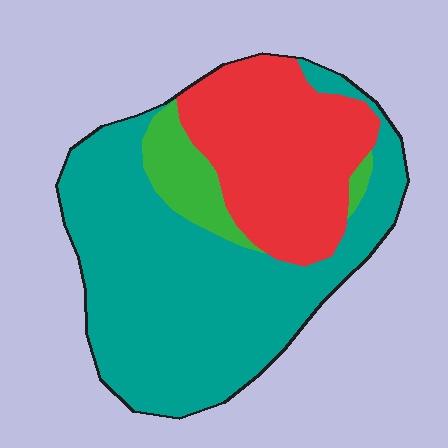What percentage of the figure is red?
Red covers 32% of the figure.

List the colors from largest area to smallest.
From largest to smallest: teal, red, green.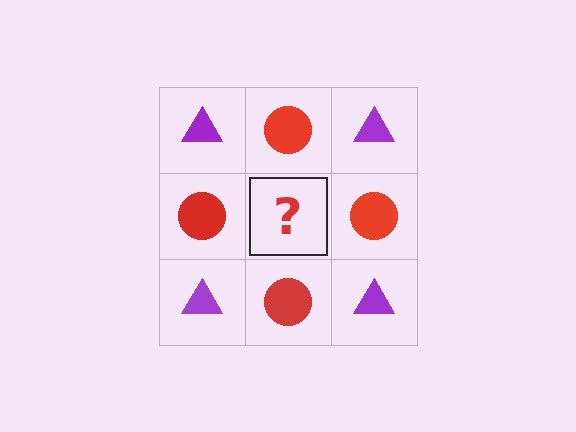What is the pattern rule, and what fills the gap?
The rule is that it alternates purple triangle and red circle in a checkerboard pattern. The gap should be filled with a purple triangle.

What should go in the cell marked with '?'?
The missing cell should contain a purple triangle.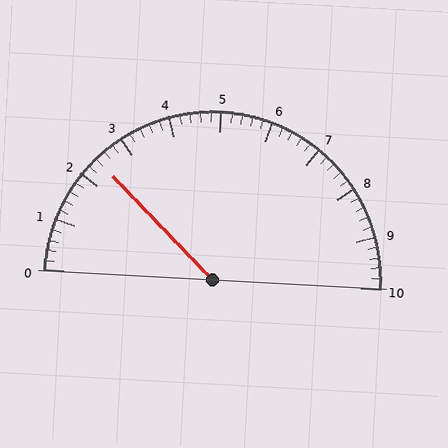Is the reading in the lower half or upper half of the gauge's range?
The reading is in the lower half of the range (0 to 10).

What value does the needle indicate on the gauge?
The needle indicates approximately 2.4.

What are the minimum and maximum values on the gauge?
The gauge ranges from 0 to 10.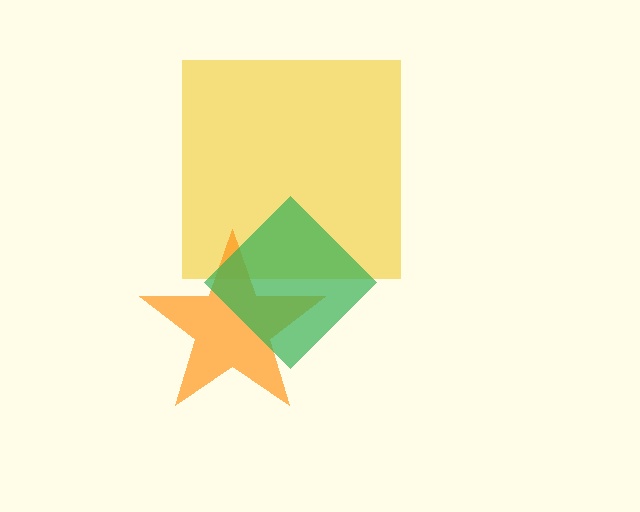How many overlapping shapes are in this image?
There are 3 overlapping shapes in the image.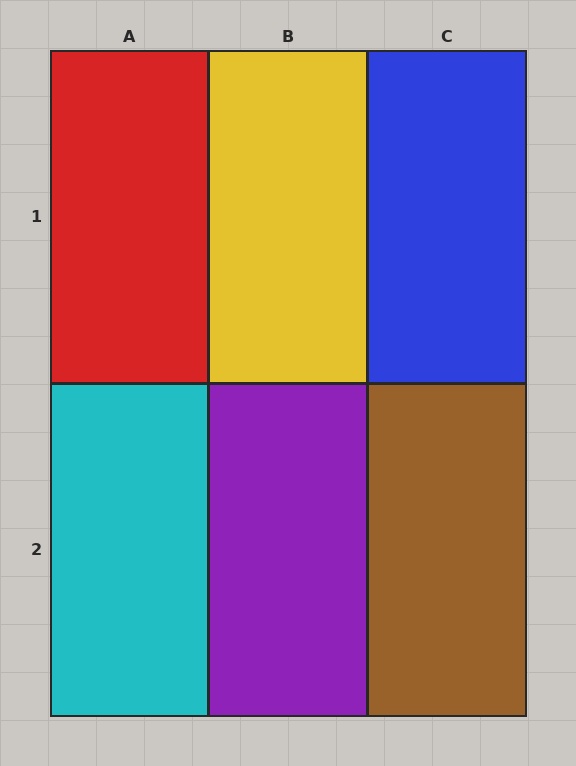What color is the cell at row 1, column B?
Yellow.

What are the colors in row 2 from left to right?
Cyan, purple, brown.